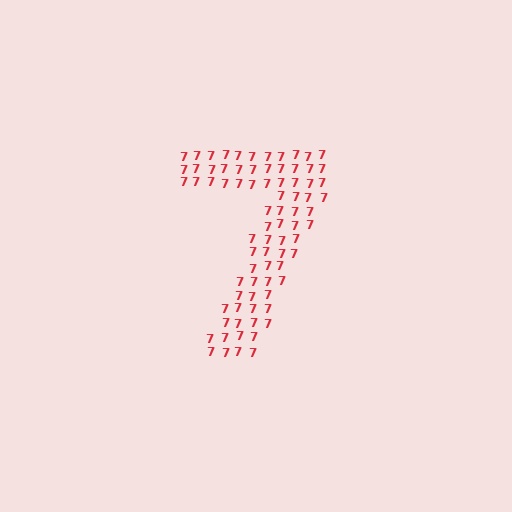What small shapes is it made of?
It is made of small digit 7's.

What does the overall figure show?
The overall figure shows the digit 7.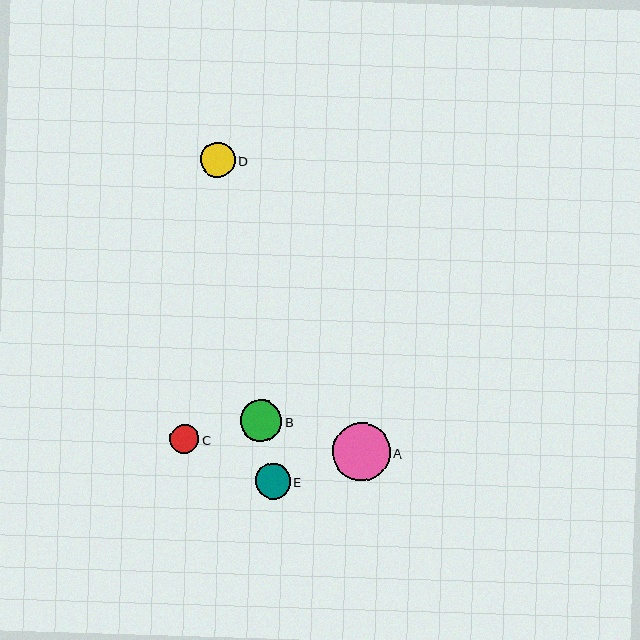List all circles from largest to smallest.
From largest to smallest: A, B, E, D, C.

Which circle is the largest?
Circle A is the largest with a size of approximately 57 pixels.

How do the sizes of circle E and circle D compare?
Circle E and circle D are approximately the same size.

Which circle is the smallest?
Circle C is the smallest with a size of approximately 29 pixels.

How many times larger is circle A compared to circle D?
Circle A is approximately 1.6 times the size of circle D.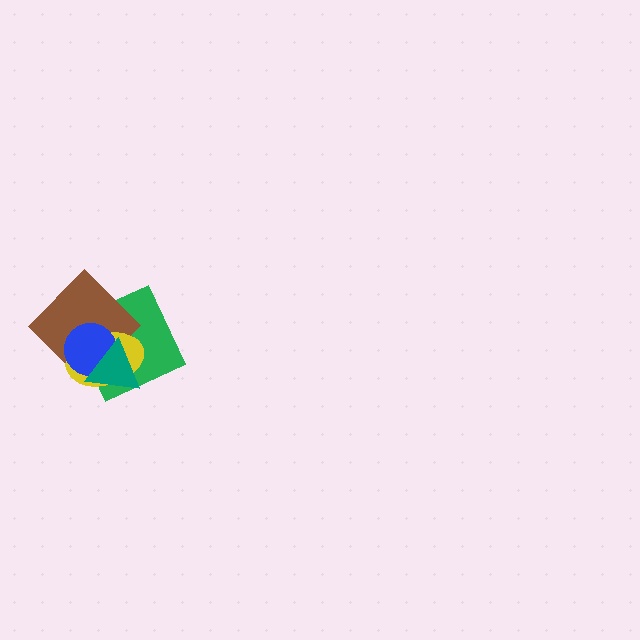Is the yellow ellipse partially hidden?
Yes, it is partially covered by another shape.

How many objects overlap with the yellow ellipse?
4 objects overlap with the yellow ellipse.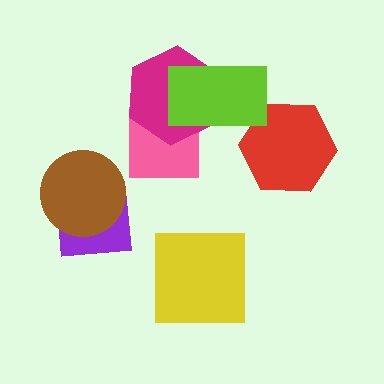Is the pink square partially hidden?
Yes, it is partially covered by another shape.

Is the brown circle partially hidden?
No, no other shape covers it.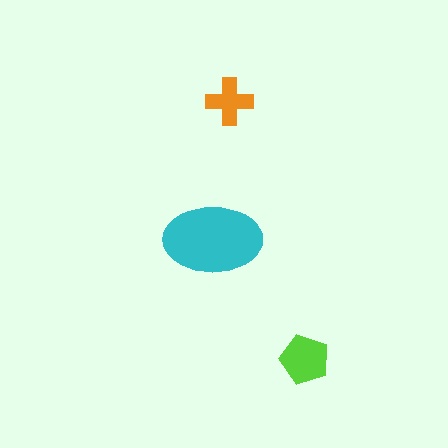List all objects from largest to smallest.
The cyan ellipse, the lime pentagon, the orange cross.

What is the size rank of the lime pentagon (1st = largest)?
2nd.